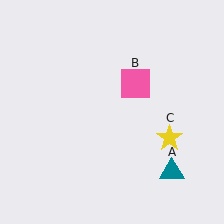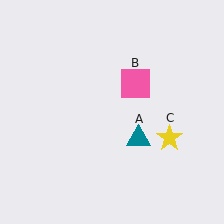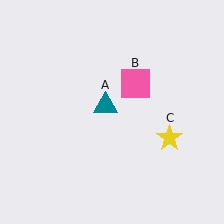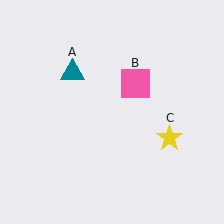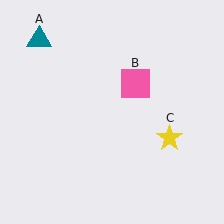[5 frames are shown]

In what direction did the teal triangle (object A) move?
The teal triangle (object A) moved up and to the left.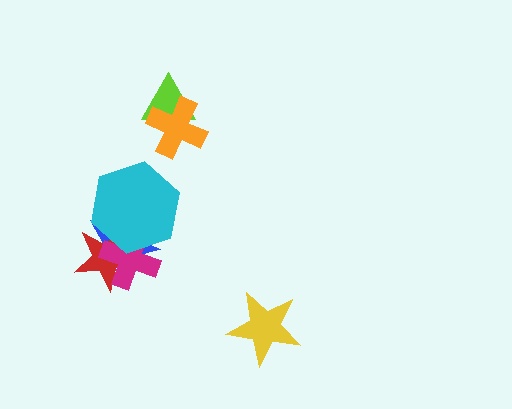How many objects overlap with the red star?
3 objects overlap with the red star.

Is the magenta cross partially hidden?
Yes, it is partially covered by another shape.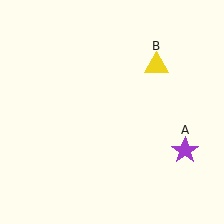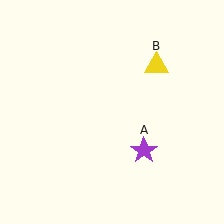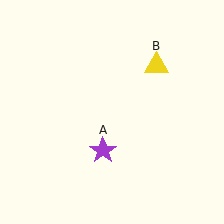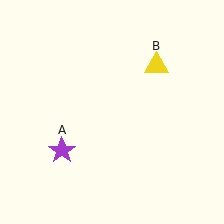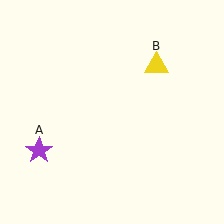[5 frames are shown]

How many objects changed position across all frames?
1 object changed position: purple star (object A).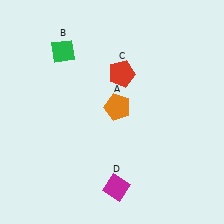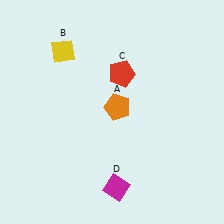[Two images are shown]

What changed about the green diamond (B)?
In Image 1, B is green. In Image 2, it changed to yellow.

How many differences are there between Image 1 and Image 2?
There is 1 difference between the two images.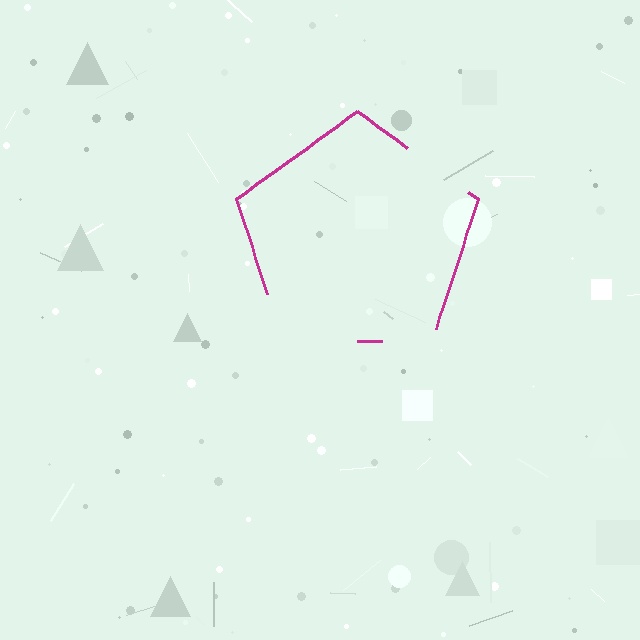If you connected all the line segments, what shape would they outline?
They would outline a pentagon.